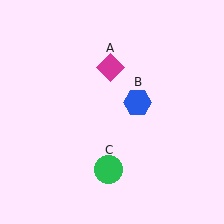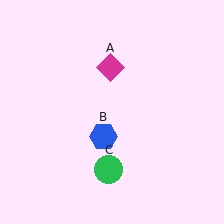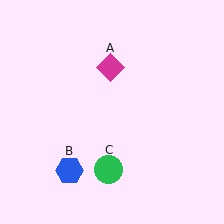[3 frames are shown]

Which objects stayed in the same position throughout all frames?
Magenta diamond (object A) and green circle (object C) remained stationary.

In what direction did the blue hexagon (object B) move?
The blue hexagon (object B) moved down and to the left.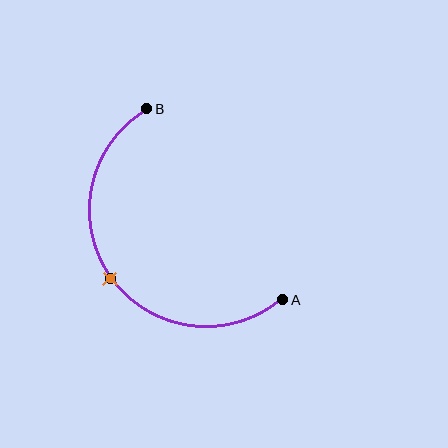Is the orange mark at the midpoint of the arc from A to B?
Yes. The orange mark lies on the arc at equal arc-length from both A and B — it is the arc midpoint.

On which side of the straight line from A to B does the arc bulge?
The arc bulges below and to the left of the straight line connecting A and B.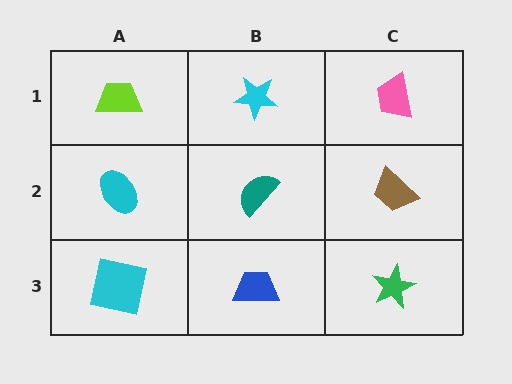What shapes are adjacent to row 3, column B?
A teal semicircle (row 2, column B), a cyan square (row 3, column A), a green star (row 3, column C).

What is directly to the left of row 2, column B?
A cyan ellipse.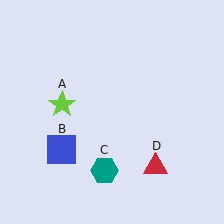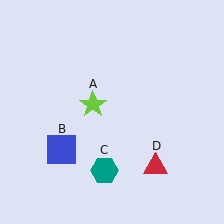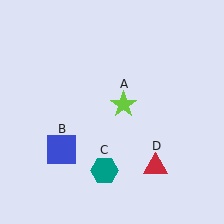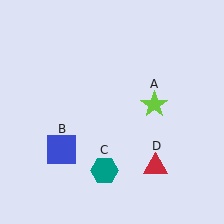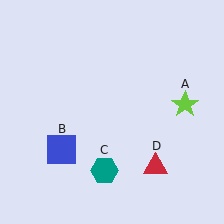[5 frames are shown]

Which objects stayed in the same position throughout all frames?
Blue square (object B) and teal hexagon (object C) and red triangle (object D) remained stationary.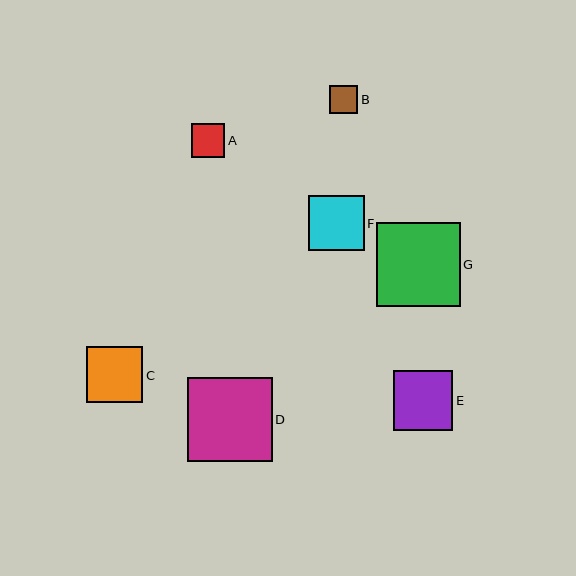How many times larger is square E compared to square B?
Square E is approximately 2.1 times the size of square B.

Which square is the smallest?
Square B is the smallest with a size of approximately 28 pixels.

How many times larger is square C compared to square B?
Square C is approximately 2.0 times the size of square B.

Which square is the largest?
Square D is the largest with a size of approximately 85 pixels.